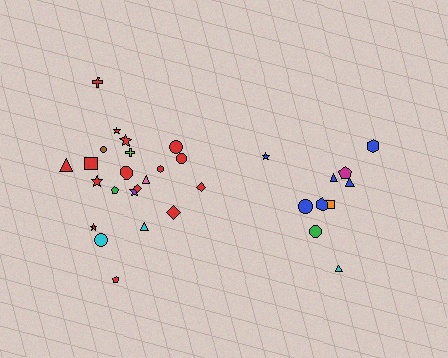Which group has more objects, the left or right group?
The left group.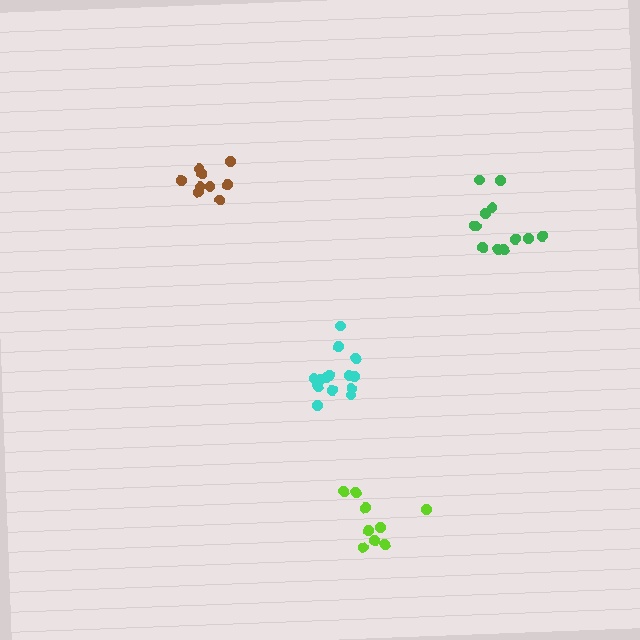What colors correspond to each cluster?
The clusters are colored: green, brown, cyan, lime.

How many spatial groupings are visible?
There are 4 spatial groupings.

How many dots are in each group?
Group 1: 12 dots, Group 2: 9 dots, Group 3: 14 dots, Group 4: 9 dots (44 total).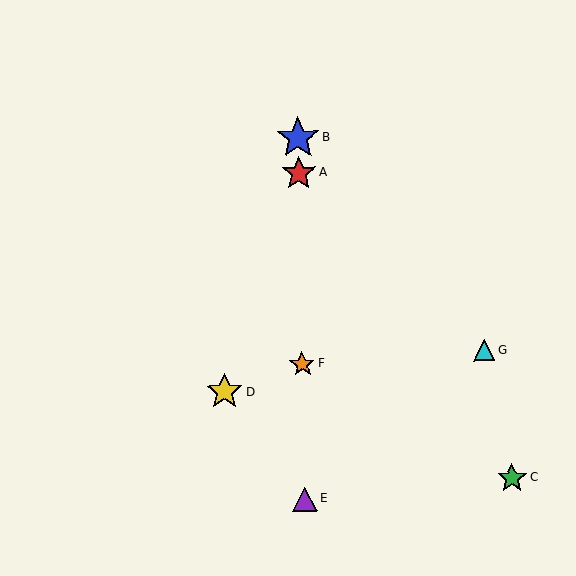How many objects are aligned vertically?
4 objects (A, B, E, F) are aligned vertically.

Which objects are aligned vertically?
Objects A, B, E, F are aligned vertically.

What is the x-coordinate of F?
Object F is at x≈302.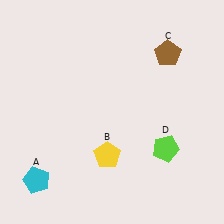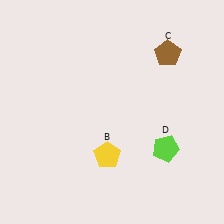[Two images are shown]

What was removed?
The cyan pentagon (A) was removed in Image 2.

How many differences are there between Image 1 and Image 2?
There is 1 difference between the two images.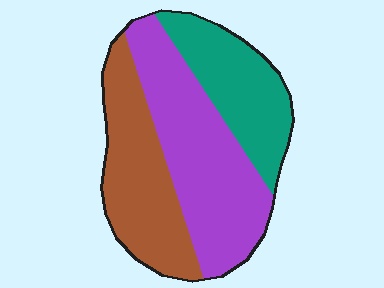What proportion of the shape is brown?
Brown takes up about one third (1/3) of the shape.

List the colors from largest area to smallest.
From largest to smallest: purple, brown, teal.